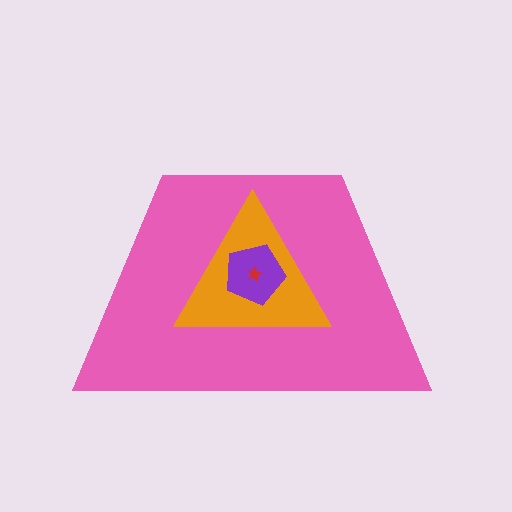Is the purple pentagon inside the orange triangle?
Yes.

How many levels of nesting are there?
4.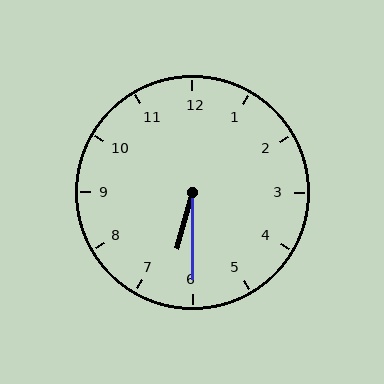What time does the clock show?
6:30.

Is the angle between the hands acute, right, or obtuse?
It is acute.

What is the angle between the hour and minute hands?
Approximately 15 degrees.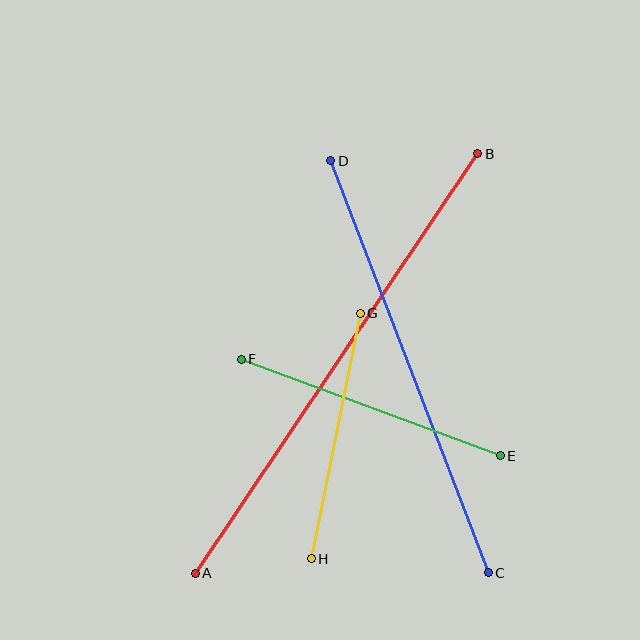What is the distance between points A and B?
The distance is approximately 505 pixels.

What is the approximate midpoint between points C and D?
The midpoint is at approximately (410, 367) pixels.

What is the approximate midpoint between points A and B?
The midpoint is at approximately (336, 364) pixels.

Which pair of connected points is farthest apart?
Points A and B are farthest apart.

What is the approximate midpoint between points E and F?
The midpoint is at approximately (371, 407) pixels.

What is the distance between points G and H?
The distance is approximately 250 pixels.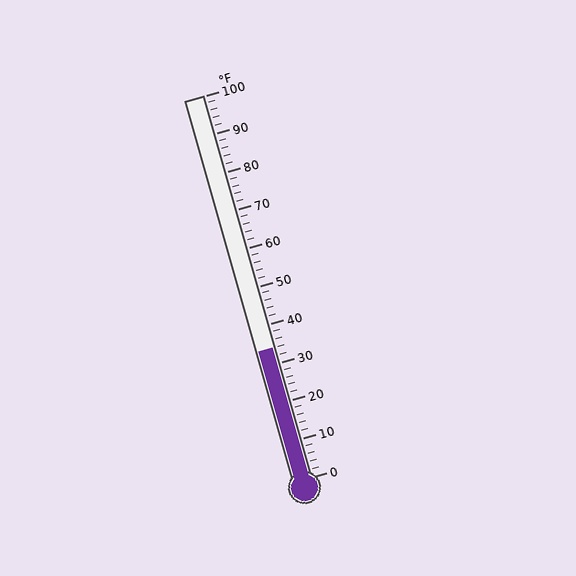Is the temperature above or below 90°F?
The temperature is below 90°F.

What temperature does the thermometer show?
The thermometer shows approximately 34°F.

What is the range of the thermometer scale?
The thermometer scale ranges from 0°F to 100°F.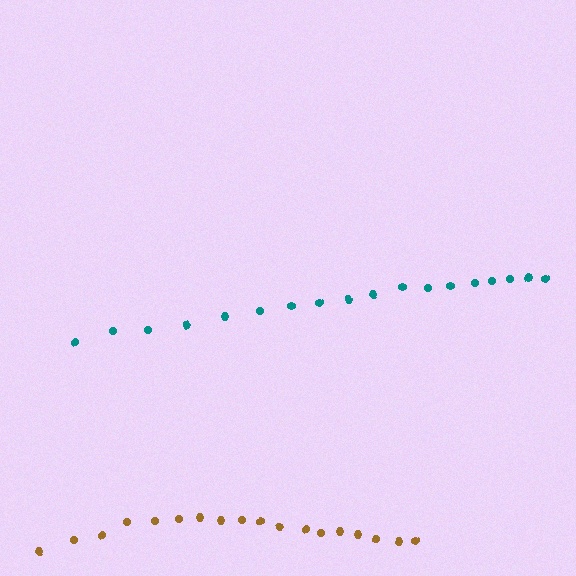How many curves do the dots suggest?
There are 2 distinct paths.